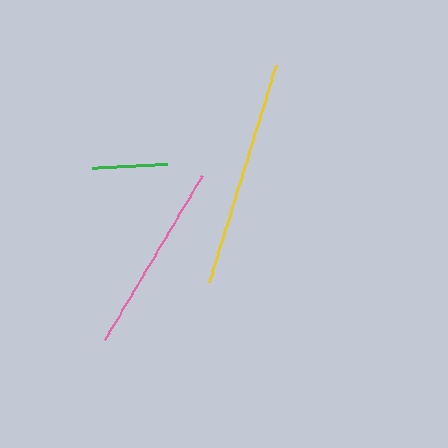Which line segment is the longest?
The yellow line is the longest at approximately 227 pixels.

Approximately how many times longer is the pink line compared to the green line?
The pink line is approximately 2.5 times the length of the green line.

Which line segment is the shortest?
The green line is the shortest at approximately 75 pixels.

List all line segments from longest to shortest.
From longest to shortest: yellow, pink, green.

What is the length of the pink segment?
The pink segment is approximately 190 pixels long.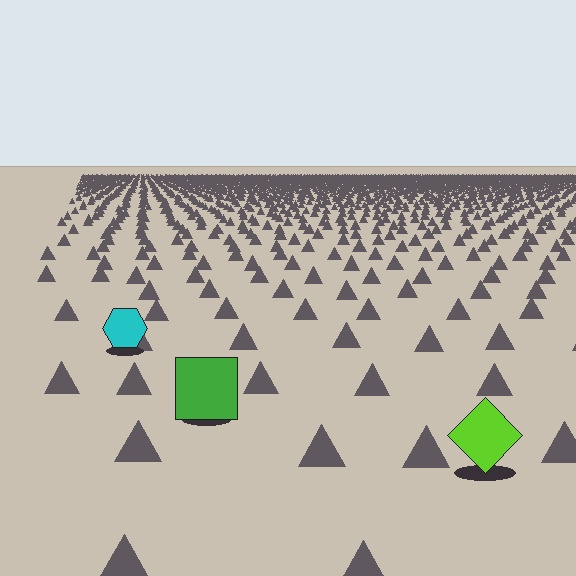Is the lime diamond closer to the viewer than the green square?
Yes. The lime diamond is closer — you can tell from the texture gradient: the ground texture is coarser near it.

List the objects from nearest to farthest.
From nearest to farthest: the lime diamond, the green square, the cyan hexagon.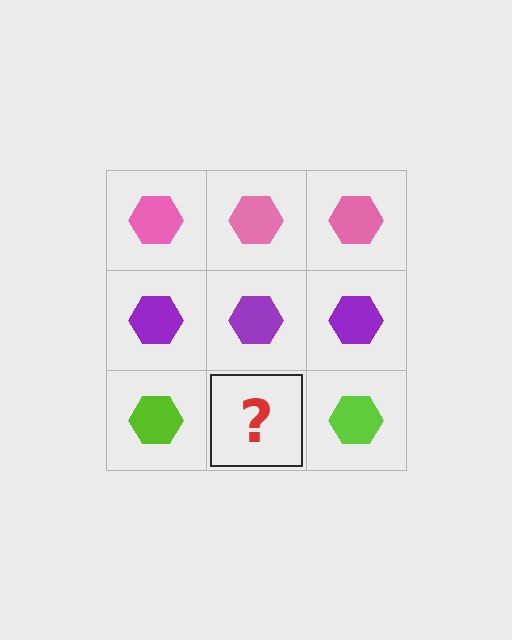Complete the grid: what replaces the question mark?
The question mark should be replaced with a lime hexagon.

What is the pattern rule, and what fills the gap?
The rule is that each row has a consistent color. The gap should be filled with a lime hexagon.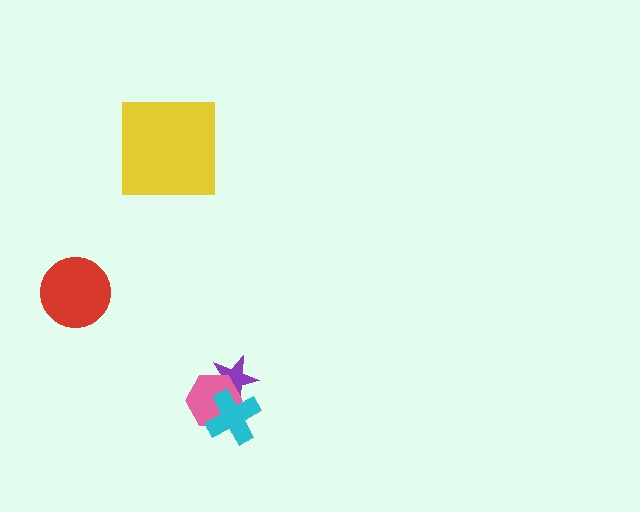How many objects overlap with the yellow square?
0 objects overlap with the yellow square.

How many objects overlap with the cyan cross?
2 objects overlap with the cyan cross.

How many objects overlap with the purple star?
2 objects overlap with the purple star.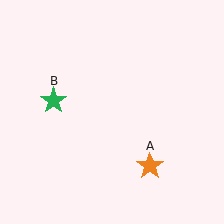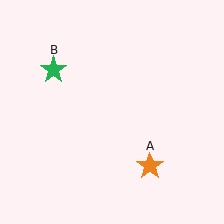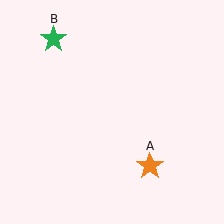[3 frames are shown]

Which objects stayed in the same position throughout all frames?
Orange star (object A) remained stationary.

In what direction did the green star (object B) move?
The green star (object B) moved up.